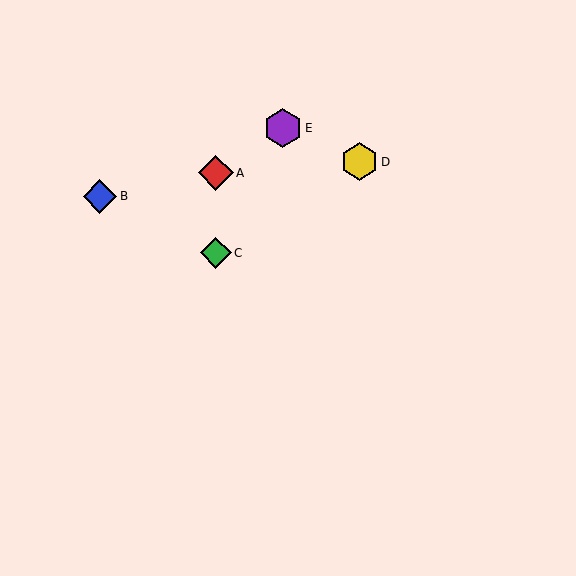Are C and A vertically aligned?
Yes, both are at x≈216.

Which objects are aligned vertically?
Objects A, C are aligned vertically.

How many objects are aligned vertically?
2 objects (A, C) are aligned vertically.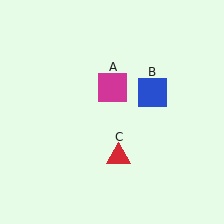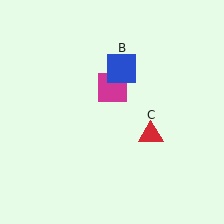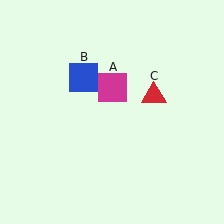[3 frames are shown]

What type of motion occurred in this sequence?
The blue square (object B), red triangle (object C) rotated counterclockwise around the center of the scene.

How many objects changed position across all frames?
2 objects changed position: blue square (object B), red triangle (object C).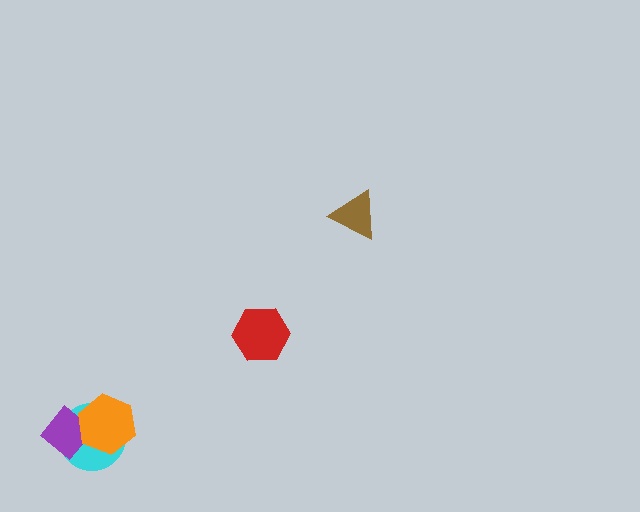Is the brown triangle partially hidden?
No, no other shape covers it.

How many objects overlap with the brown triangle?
0 objects overlap with the brown triangle.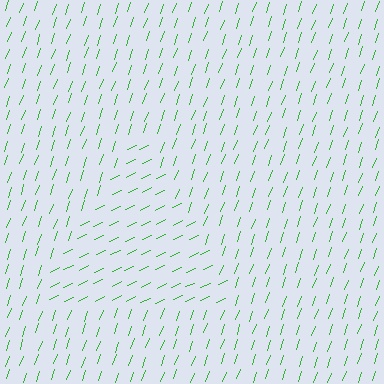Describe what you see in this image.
The image is filled with small green line segments. A triangle region in the image has lines oriented differently from the surrounding lines, creating a visible texture boundary.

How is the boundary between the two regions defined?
The boundary is defined purely by a change in line orientation (approximately 45 degrees difference). All lines are the same color and thickness.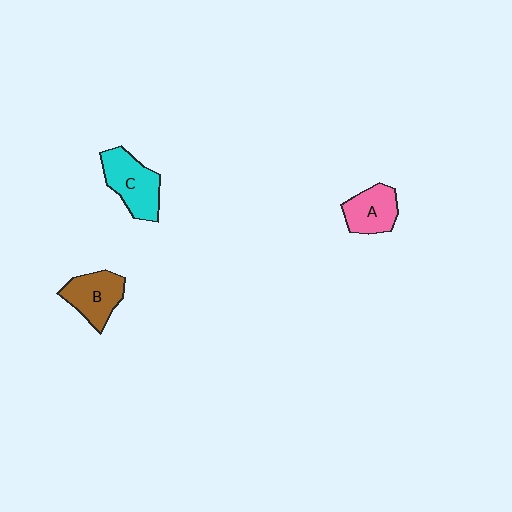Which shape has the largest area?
Shape C (cyan).